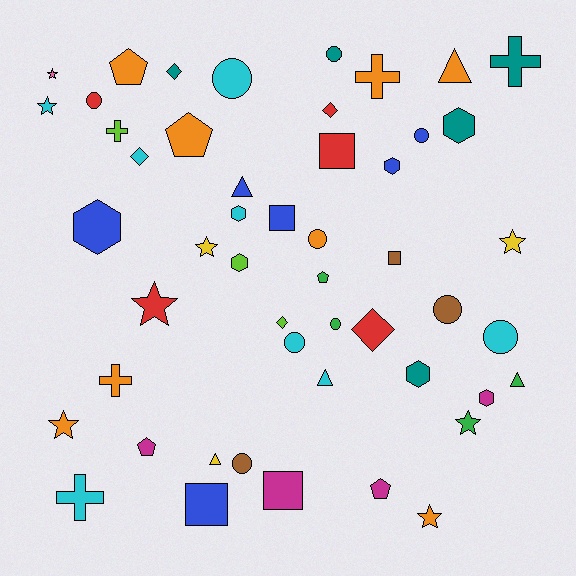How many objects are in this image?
There are 50 objects.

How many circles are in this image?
There are 10 circles.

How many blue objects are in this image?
There are 6 blue objects.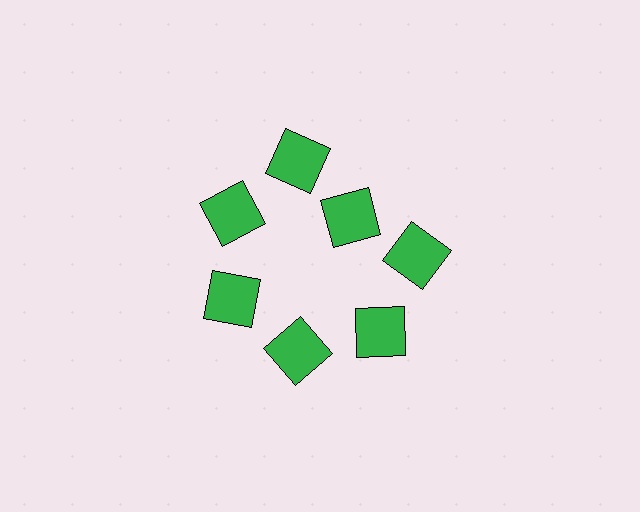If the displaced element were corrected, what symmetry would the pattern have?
It would have 7-fold rotational symmetry — the pattern would map onto itself every 51 degrees.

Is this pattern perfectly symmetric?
No. The 7 green squares are arranged in a ring, but one element near the 1 o'clock position is pulled inward toward the center, breaking the 7-fold rotational symmetry.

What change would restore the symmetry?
The symmetry would be restored by moving it outward, back onto the ring so that all 7 squares sit at equal angles and equal distance from the center.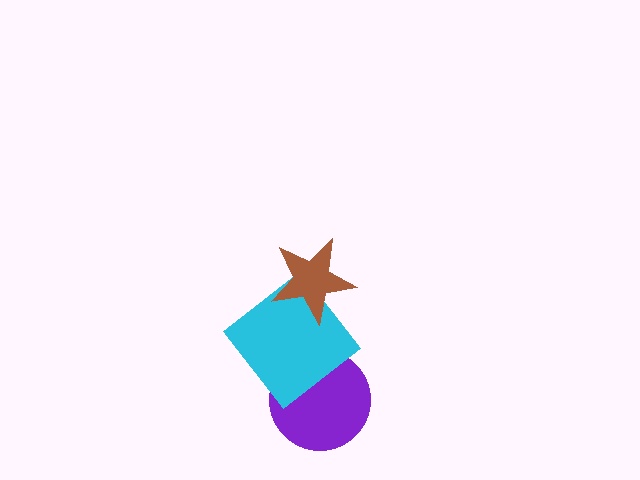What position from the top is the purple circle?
The purple circle is 3rd from the top.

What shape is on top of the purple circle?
The cyan diamond is on top of the purple circle.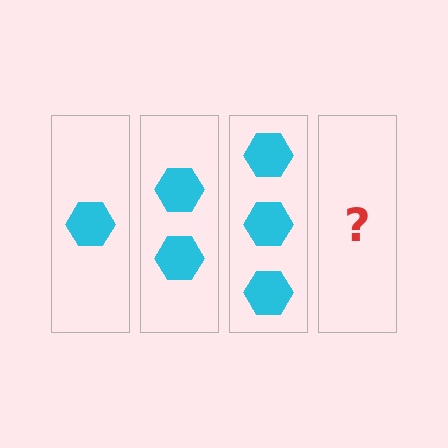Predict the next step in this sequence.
The next step is 4 hexagons.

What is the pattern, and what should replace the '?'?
The pattern is that each step adds one more hexagon. The '?' should be 4 hexagons.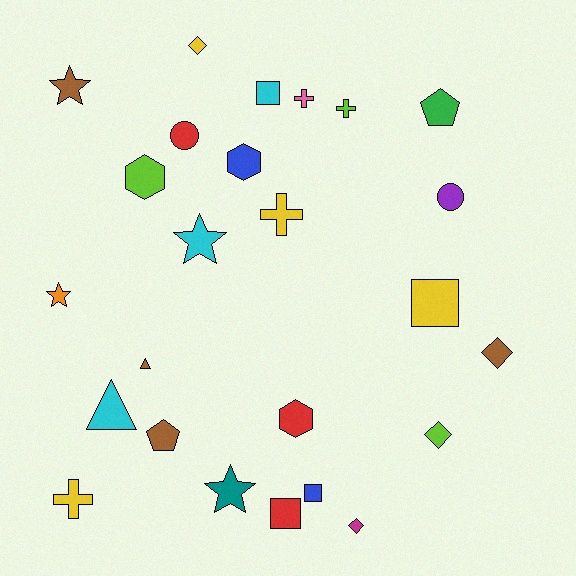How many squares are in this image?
There are 4 squares.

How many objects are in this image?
There are 25 objects.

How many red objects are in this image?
There are 3 red objects.